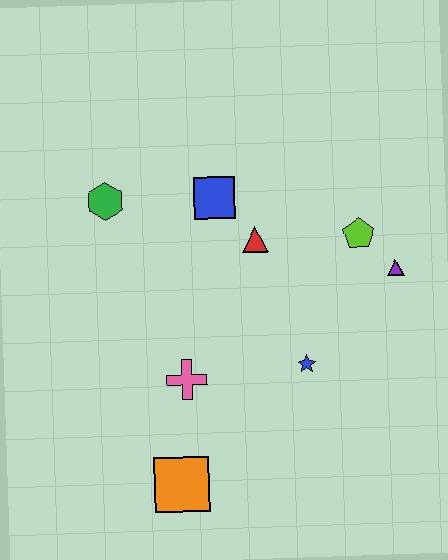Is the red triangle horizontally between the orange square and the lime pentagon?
Yes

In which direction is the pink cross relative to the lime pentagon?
The pink cross is to the left of the lime pentagon.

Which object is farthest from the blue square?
The orange square is farthest from the blue square.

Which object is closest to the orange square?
The pink cross is closest to the orange square.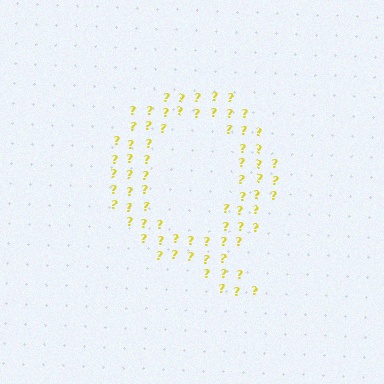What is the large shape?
The large shape is the letter Q.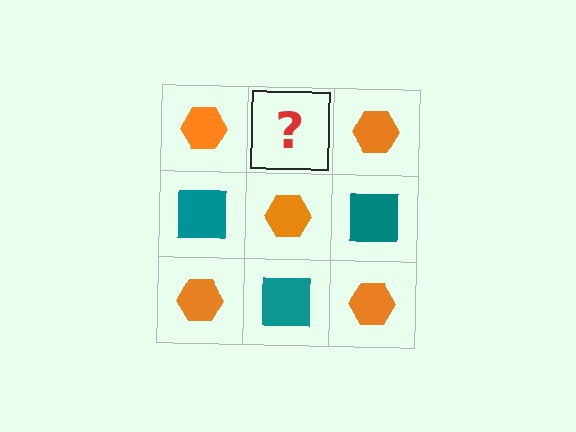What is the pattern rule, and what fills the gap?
The rule is that it alternates orange hexagon and teal square in a checkerboard pattern. The gap should be filled with a teal square.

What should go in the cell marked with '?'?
The missing cell should contain a teal square.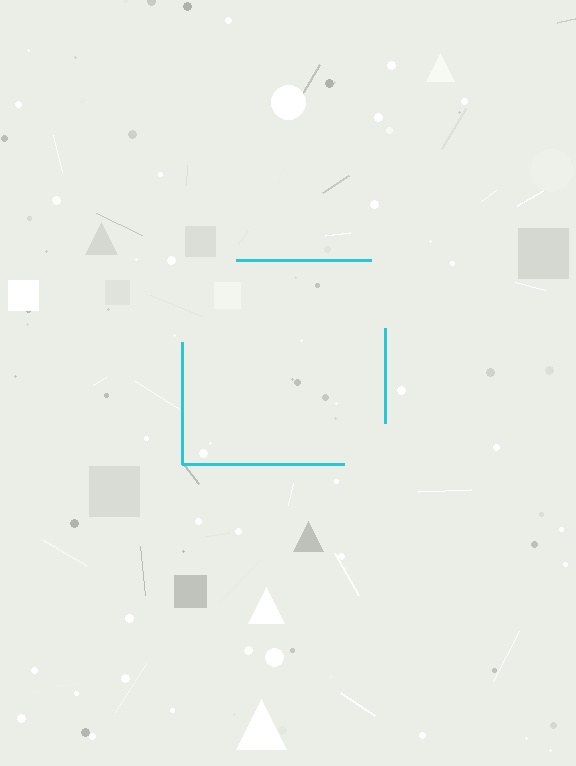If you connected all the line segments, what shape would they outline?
They would outline a square.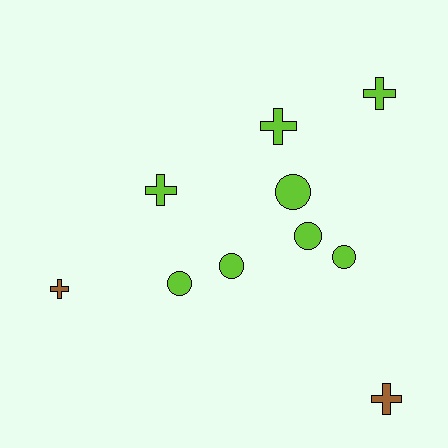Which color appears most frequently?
Lime, with 8 objects.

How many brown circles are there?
There are no brown circles.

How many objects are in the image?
There are 10 objects.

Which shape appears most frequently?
Cross, with 5 objects.